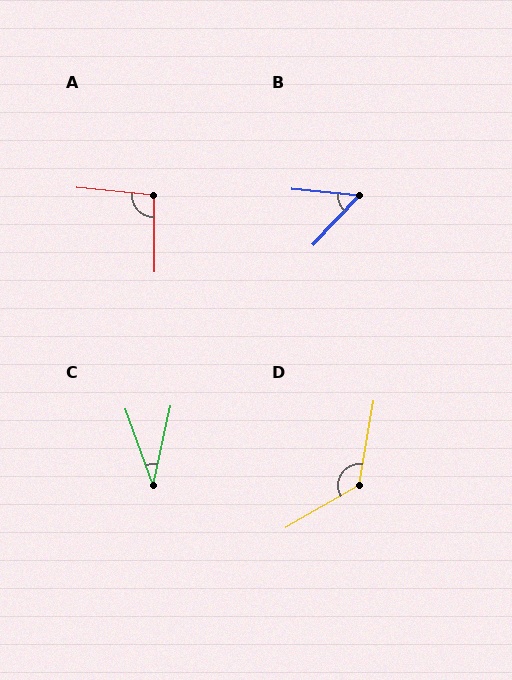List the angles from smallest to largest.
C (32°), B (52°), A (96°), D (130°).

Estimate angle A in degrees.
Approximately 96 degrees.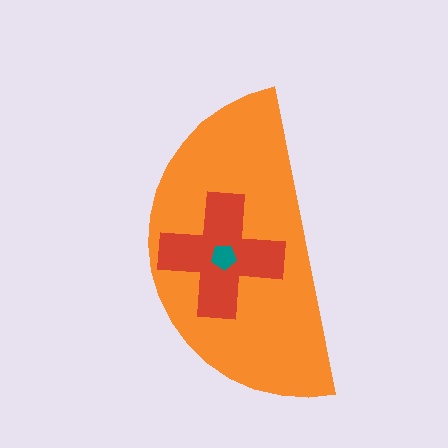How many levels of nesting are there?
3.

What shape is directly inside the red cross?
The teal pentagon.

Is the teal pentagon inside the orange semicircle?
Yes.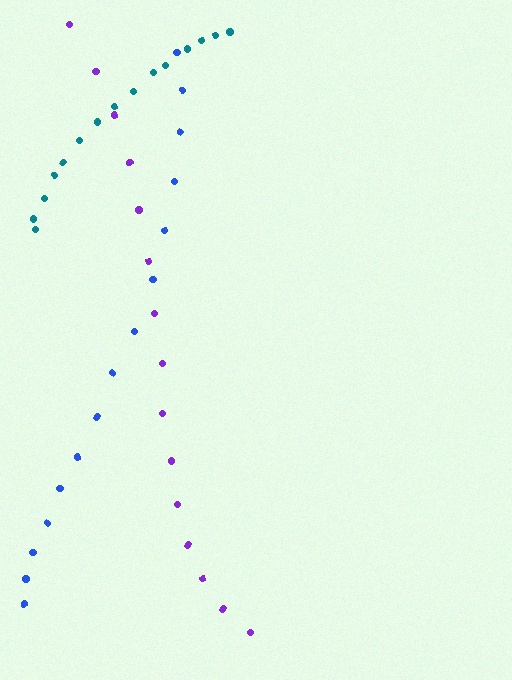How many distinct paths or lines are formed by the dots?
There are 3 distinct paths.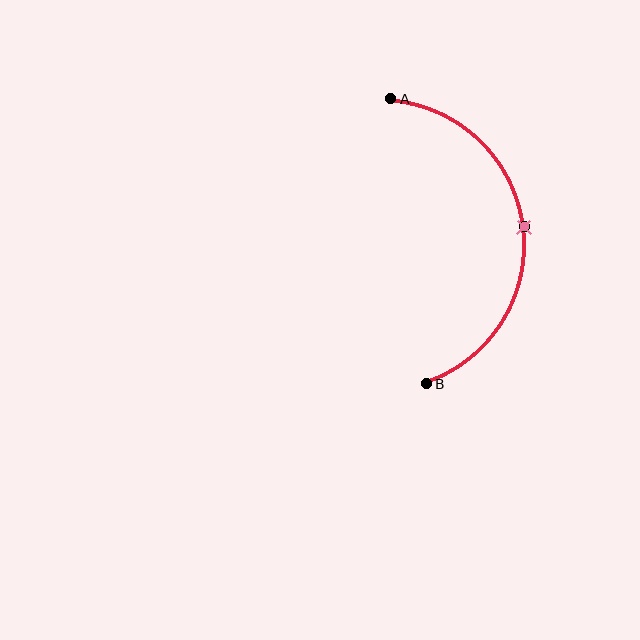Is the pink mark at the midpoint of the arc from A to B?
Yes. The pink mark lies on the arc at equal arc-length from both A and B — it is the arc midpoint.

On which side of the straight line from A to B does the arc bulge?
The arc bulges to the right of the straight line connecting A and B.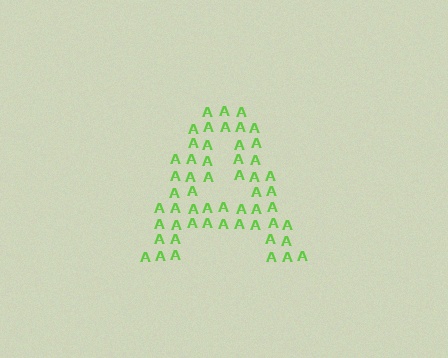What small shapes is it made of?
It is made of small letter A's.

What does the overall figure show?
The overall figure shows the letter A.